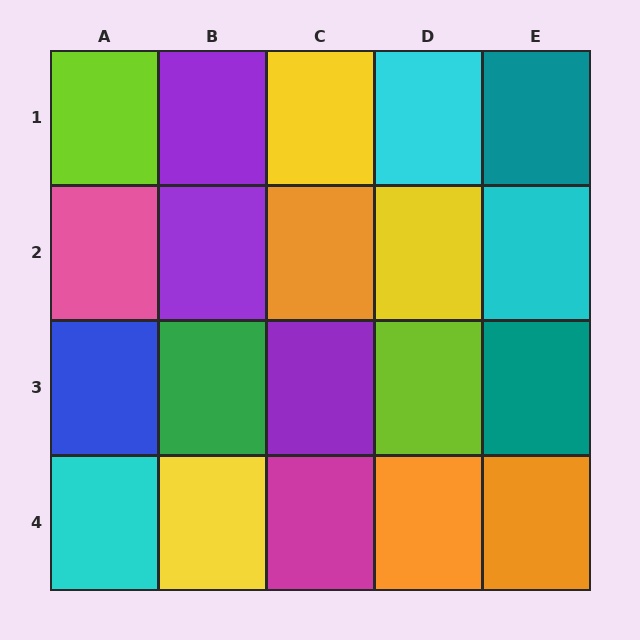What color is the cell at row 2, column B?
Purple.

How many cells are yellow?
3 cells are yellow.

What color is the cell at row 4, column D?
Orange.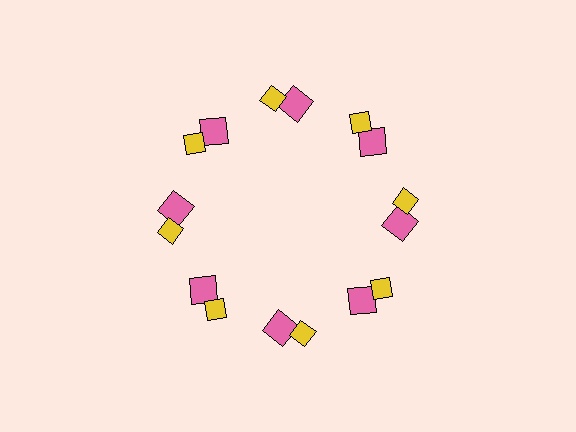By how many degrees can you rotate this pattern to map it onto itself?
The pattern maps onto itself every 45 degrees of rotation.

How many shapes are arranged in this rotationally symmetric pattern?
There are 16 shapes, arranged in 8 groups of 2.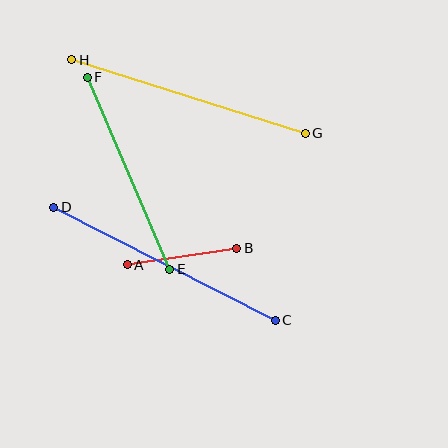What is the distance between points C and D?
The distance is approximately 249 pixels.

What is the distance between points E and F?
The distance is approximately 209 pixels.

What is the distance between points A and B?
The distance is approximately 111 pixels.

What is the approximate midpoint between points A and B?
The midpoint is at approximately (182, 257) pixels.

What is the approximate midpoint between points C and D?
The midpoint is at approximately (165, 264) pixels.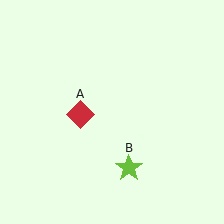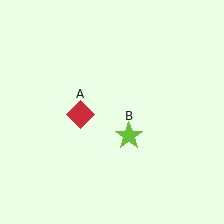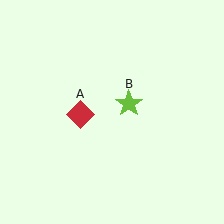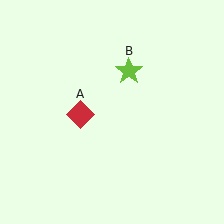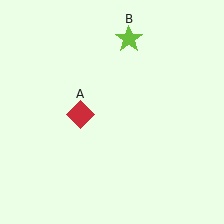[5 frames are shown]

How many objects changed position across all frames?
1 object changed position: lime star (object B).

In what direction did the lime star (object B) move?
The lime star (object B) moved up.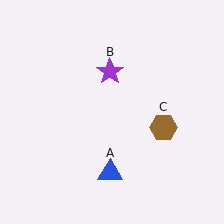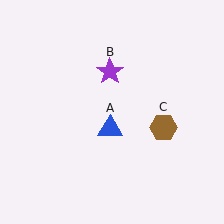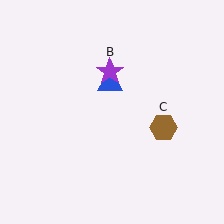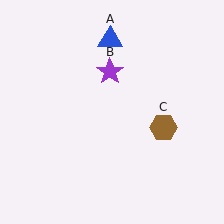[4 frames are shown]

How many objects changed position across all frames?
1 object changed position: blue triangle (object A).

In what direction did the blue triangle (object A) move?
The blue triangle (object A) moved up.